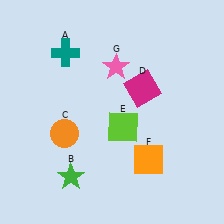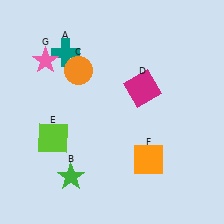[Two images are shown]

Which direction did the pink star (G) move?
The pink star (G) moved left.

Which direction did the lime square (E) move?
The lime square (E) moved left.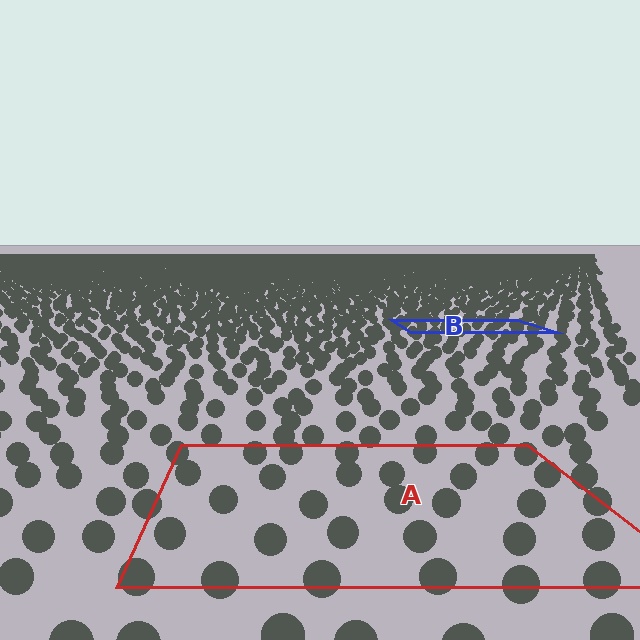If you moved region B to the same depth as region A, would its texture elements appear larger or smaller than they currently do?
They would appear larger. At a closer depth, the same texture elements are projected at a bigger on-screen size.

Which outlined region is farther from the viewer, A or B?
Region B is farther from the viewer — the texture elements inside it appear smaller and more densely packed.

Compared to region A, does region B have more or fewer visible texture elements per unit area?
Region B has more texture elements per unit area — they are packed more densely because it is farther away.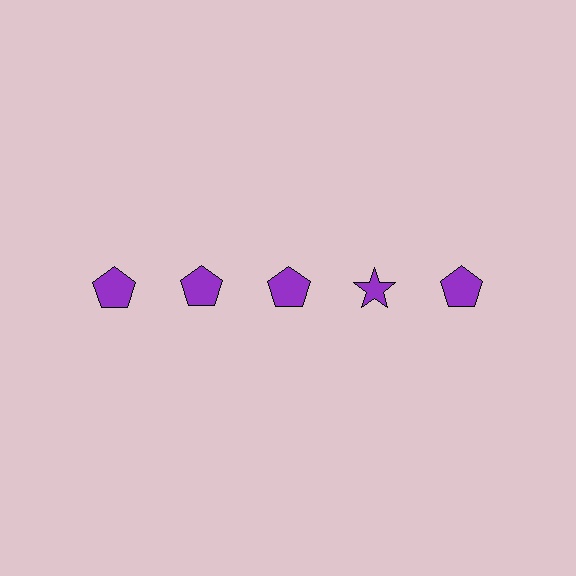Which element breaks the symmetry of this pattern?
The purple star in the top row, second from right column breaks the symmetry. All other shapes are purple pentagons.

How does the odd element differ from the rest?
It has a different shape: star instead of pentagon.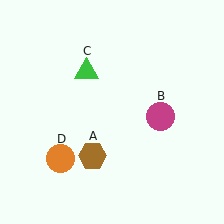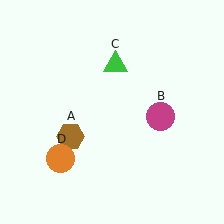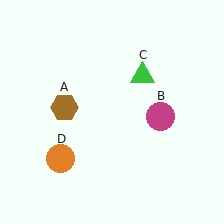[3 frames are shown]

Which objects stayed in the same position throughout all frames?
Magenta circle (object B) and orange circle (object D) remained stationary.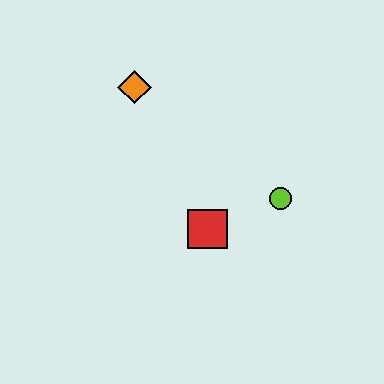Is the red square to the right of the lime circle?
No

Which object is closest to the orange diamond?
The red square is closest to the orange diamond.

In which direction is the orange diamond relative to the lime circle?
The orange diamond is to the left of the lime circle.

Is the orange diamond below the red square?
No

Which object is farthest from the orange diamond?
The lime circle is farthest from the orange diamond.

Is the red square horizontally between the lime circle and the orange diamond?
Yes